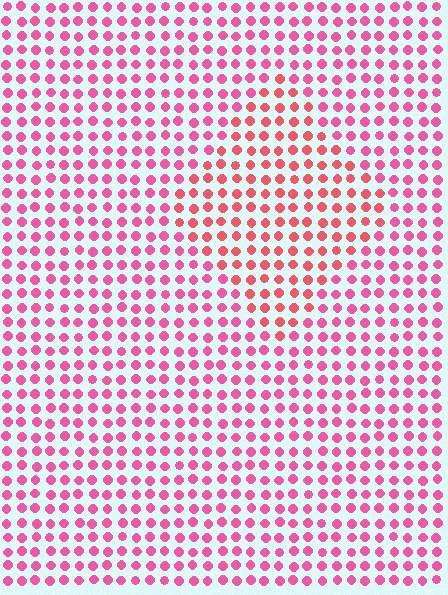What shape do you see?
I see a diamond.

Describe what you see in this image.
The image is filled with small pink elements in a uniform arrangement. A diamond-shaped region is visible where the elements are tinted to a slightly different hue, forming a subtle color boundary.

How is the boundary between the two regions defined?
The boundary is defined purely by a slight shift in hue (about 24 degrees). Spacing, size, and orientation are identical on both sides.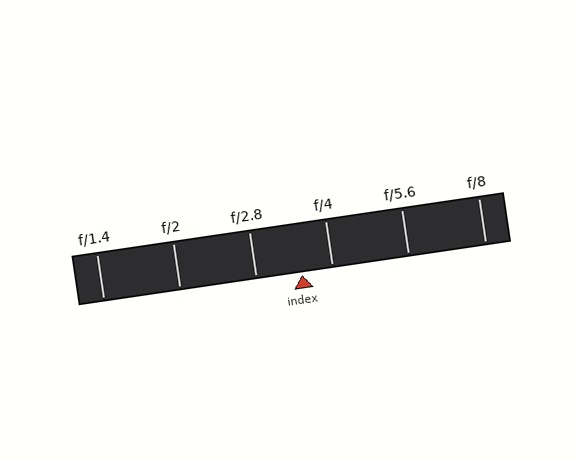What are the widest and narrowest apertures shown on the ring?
The widest aperture shown is f/1.4 and the narrowest is f/8.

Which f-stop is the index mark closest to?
The index mark is closest to f/4.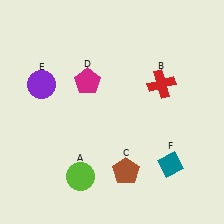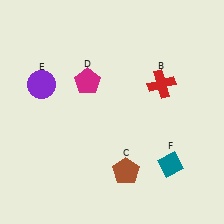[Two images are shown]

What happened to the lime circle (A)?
The lime circle (A) was removed in Image 2. It was in the bottom-left area of Image 1.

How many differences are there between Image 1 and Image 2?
There is 1 difference between the two images.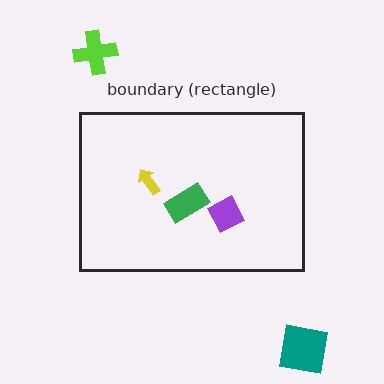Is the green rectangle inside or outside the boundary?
Inside.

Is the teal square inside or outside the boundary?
Outside.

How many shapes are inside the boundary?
3 inside, 2 outside.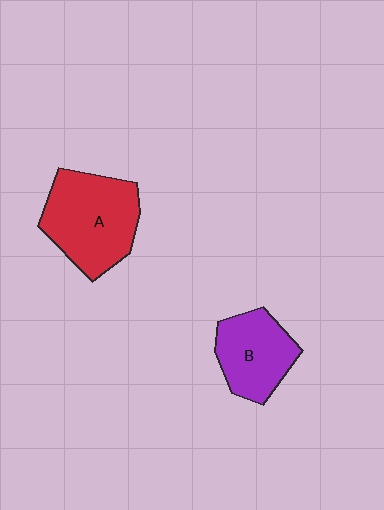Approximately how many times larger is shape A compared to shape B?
Approximately 1.4 times.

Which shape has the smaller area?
Shape B (purple).